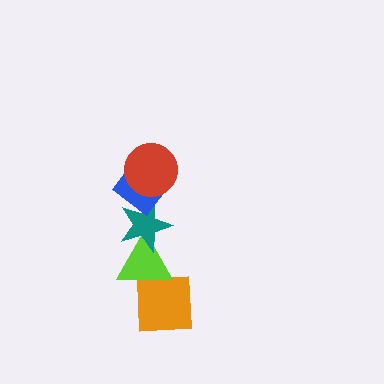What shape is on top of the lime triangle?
The teal star is on top of the lime triangle.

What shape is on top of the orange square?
The lime triangle is on top of the orange square.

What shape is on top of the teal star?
The blue diamond is on top of the teal star.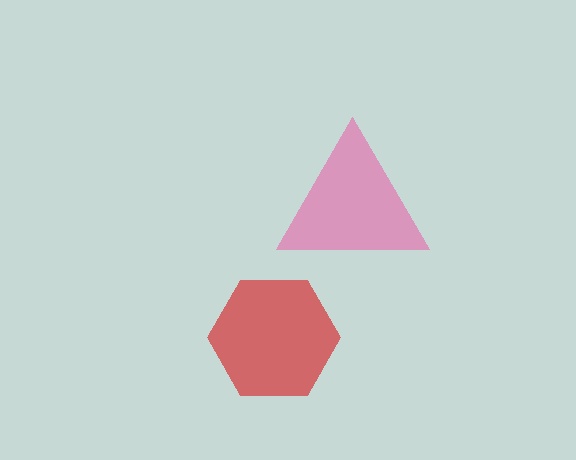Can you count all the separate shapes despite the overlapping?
Yes, there are 2 separate shapes.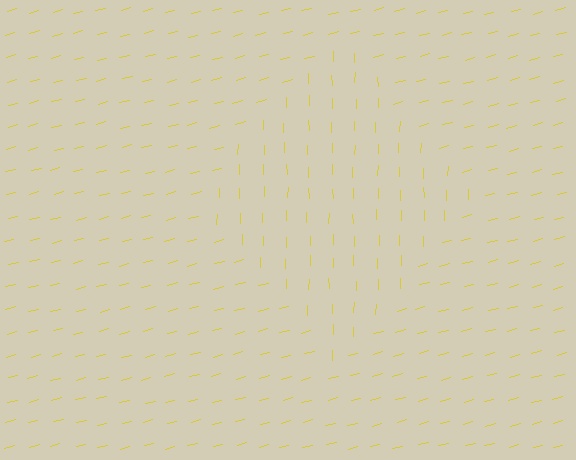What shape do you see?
I see a diamond.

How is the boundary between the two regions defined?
The boundary is defined purely by a change in line orientation (approximately 74 degrees difference). All lines are the same color and thickness.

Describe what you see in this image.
The image is filled with small yellow line segments. A diamond region in the image has lines oriented differently from the surrounding lines, creating a visible texture boundary.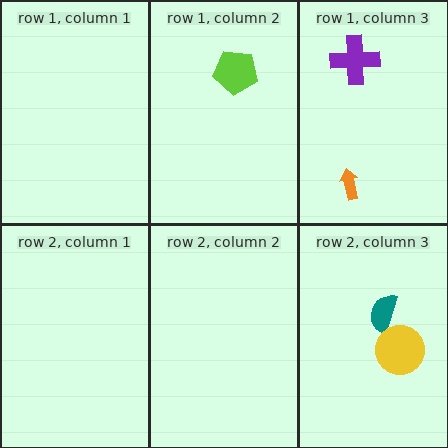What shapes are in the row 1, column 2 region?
The lime pentagon.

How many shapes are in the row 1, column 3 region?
2.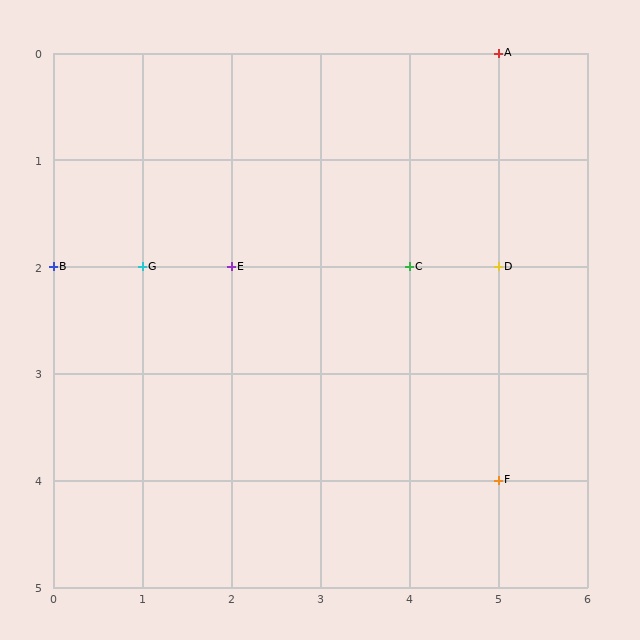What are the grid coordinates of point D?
Point D is at grid coordinates (5, 2).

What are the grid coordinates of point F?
Point F is at grid coordinates (5, 4).